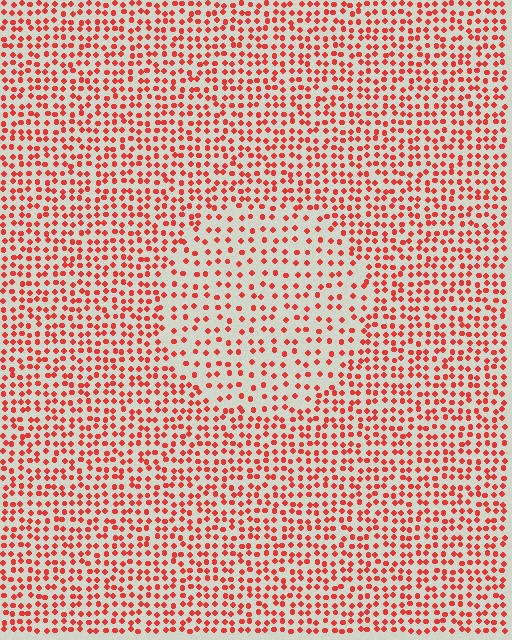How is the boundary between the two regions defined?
The boundary is defined by a change in element density (approximately 1.7x ratio). All elements are the same color, size, and shape.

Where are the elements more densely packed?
The elements are more densely packed outside the circle boundary.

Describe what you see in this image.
The image contains small red elements arranged at two different densities. A circle-shaped region is visible where the elements are less densely packed than the surrounding area.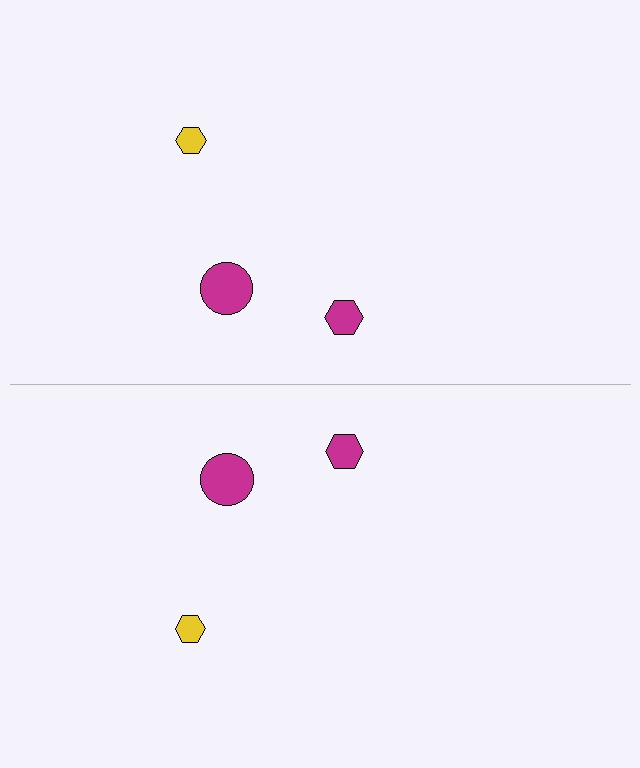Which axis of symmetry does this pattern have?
The pattern has a horizontal axis of symmetry running through the center of the image.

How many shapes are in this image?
There are 6 shapes in this image.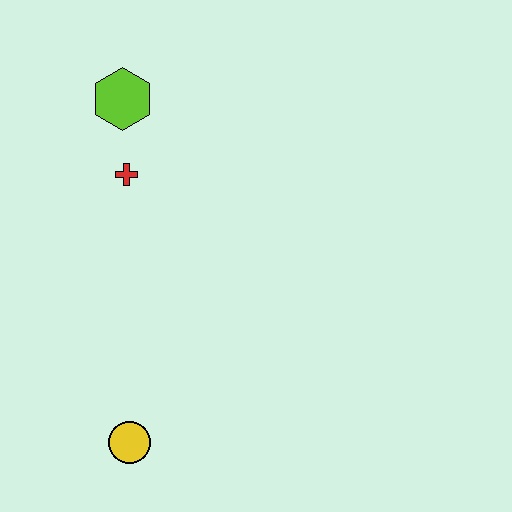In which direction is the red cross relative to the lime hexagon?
The red cross is below the lime hexagon.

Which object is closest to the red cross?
The lime hexagon is closest to the red cross.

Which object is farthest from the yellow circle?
The lime hexagon is farthest from the yellow circle.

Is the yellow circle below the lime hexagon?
Yes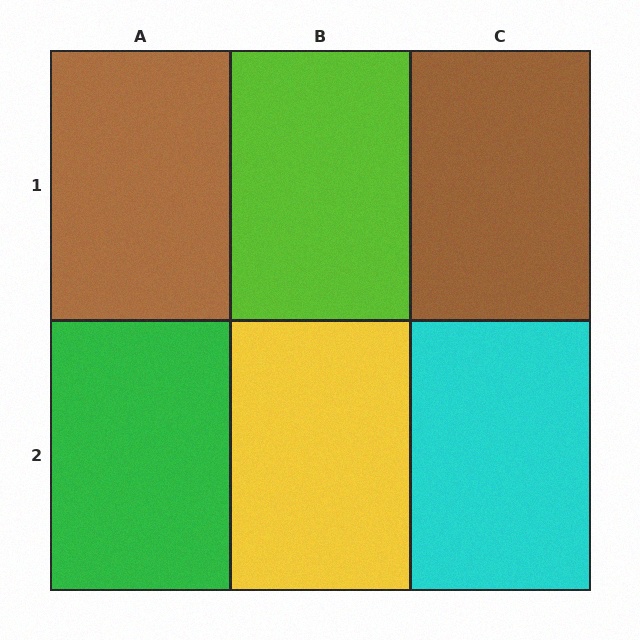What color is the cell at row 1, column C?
Brown.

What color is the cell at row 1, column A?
Brown.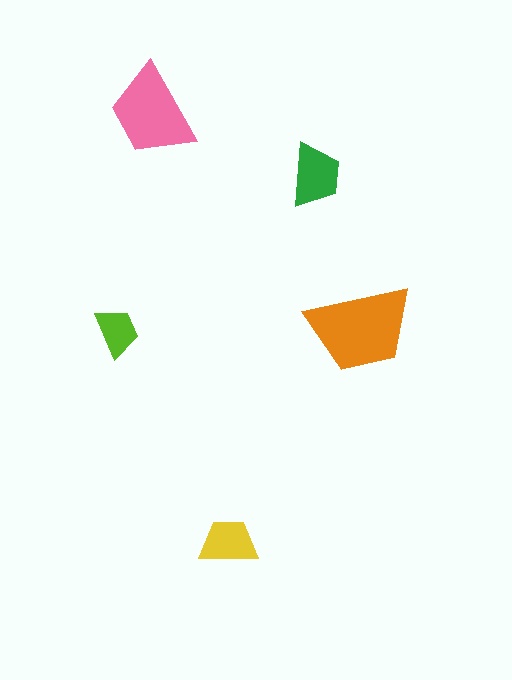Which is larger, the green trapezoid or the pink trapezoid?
The pink one.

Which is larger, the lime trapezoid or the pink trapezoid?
The pink one.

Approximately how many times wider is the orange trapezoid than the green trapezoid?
About 1.5 times wider.